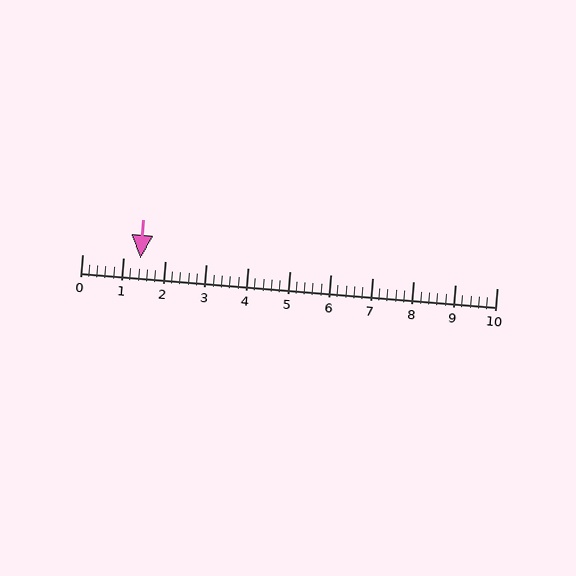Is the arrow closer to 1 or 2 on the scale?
The arrow is closer to 1.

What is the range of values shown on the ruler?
The ruler shows values from 0 to 10.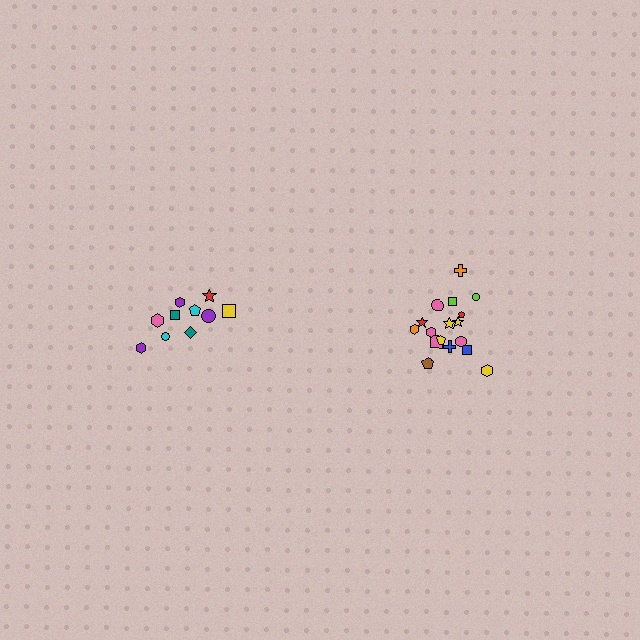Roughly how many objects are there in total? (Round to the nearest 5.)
Roughly 30 objects in total.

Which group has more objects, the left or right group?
The right group.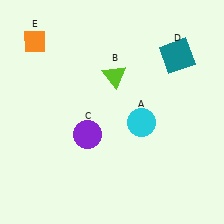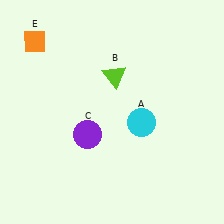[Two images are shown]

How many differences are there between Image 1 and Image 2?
There is 1 difference between the two images.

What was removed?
The teal square (D) was removed in Image 2.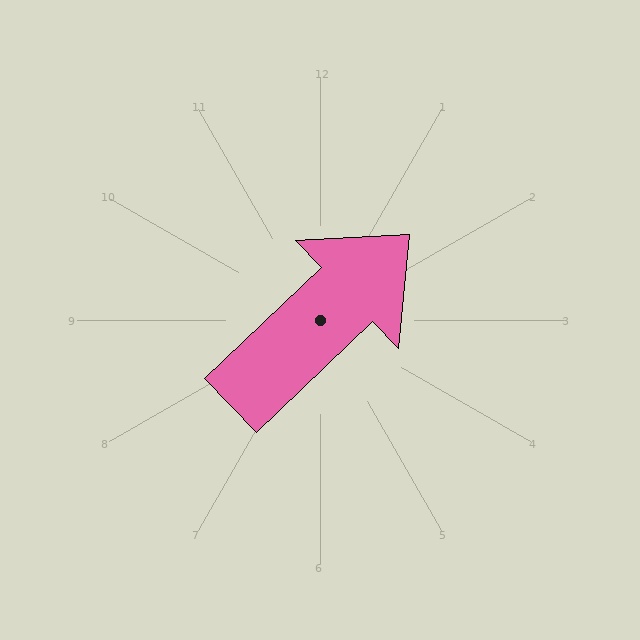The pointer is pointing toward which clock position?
Roughly 2 o'clock.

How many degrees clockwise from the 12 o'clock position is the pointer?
Approximately 46 degrees.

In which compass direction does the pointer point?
Northeast.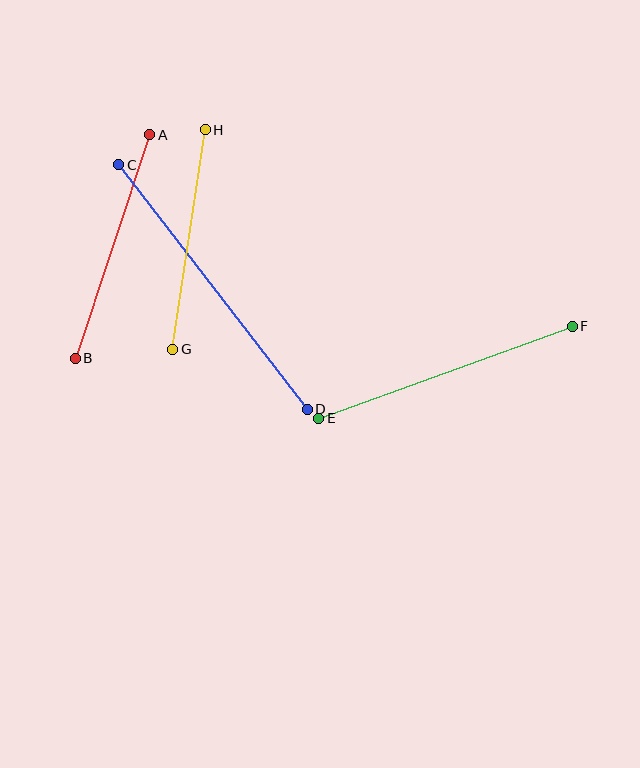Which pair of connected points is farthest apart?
Points C and D are farthest apart.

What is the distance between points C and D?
The distance is approximately 309 pixels.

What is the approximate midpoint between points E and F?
The midpoint is at approximately (446, 372) pixels.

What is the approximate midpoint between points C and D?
The midpoint is at approximately (213, 287) pixels.